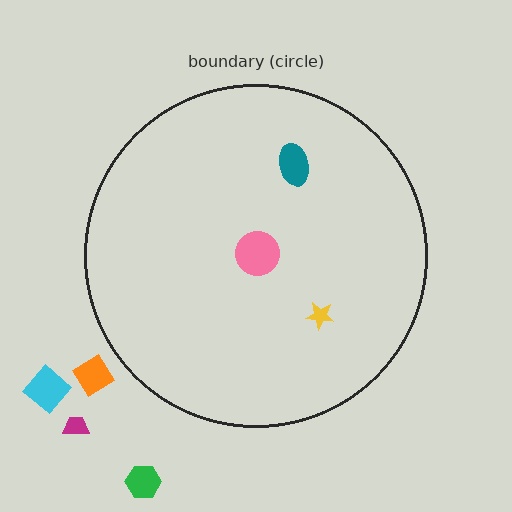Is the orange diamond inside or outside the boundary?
Outside.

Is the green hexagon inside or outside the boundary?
Outside.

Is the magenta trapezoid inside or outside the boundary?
Outside.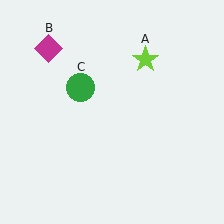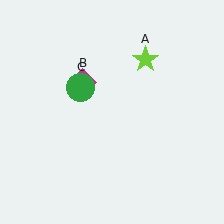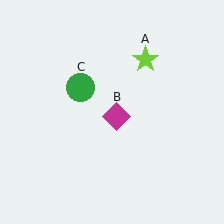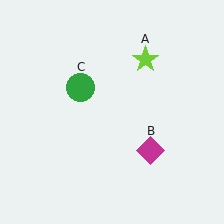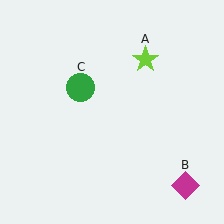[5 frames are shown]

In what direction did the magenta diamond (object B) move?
The magenta diamond (object B) moved down and to the right.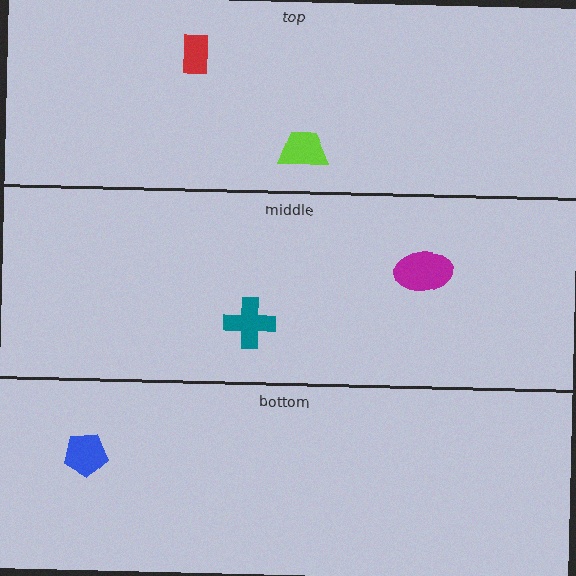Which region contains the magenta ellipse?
The middle region.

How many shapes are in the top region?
2.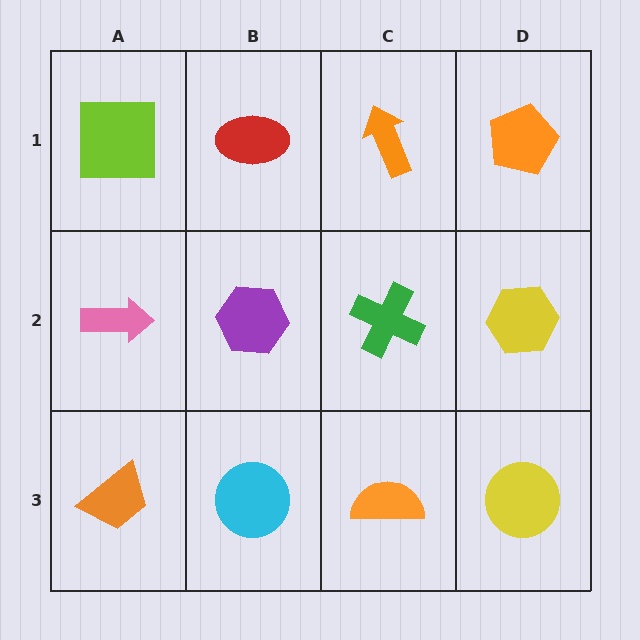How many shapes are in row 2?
4 shapes.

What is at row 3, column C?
An orange semicircle.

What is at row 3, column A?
An orange trapezoid.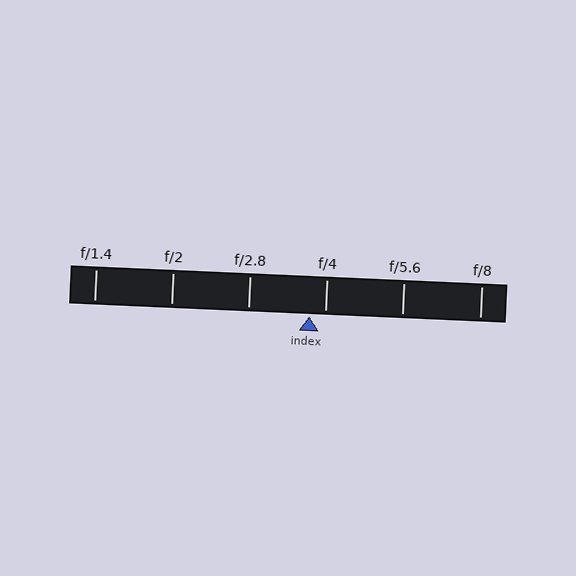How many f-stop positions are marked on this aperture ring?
There are 6 f-stop positions marked.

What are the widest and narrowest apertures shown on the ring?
The widest aperture shown is f/1.4 and the narrowest is f/8.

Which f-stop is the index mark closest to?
The index mark is closest to f/4.